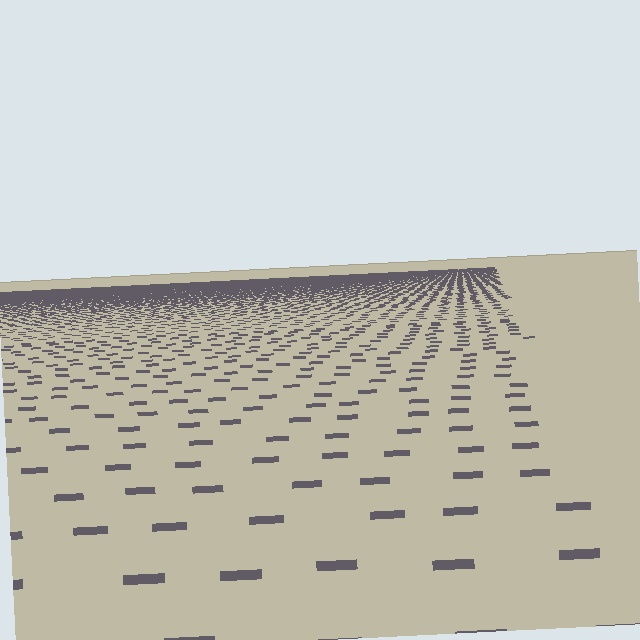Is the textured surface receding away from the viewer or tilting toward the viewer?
The surface is receding away from the viewer. Texture elements get smaller and denser toward the top.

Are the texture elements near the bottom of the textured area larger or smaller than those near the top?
Larger. Near the bottom, elements are closer to the viewer and appear at a bigger on-screen size.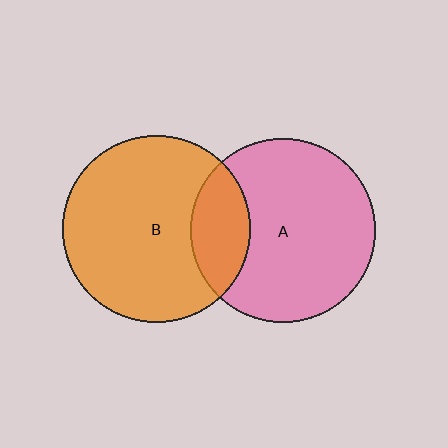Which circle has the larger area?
Circle B (orange).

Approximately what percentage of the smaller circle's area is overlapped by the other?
Approximately 20%.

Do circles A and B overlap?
Yes.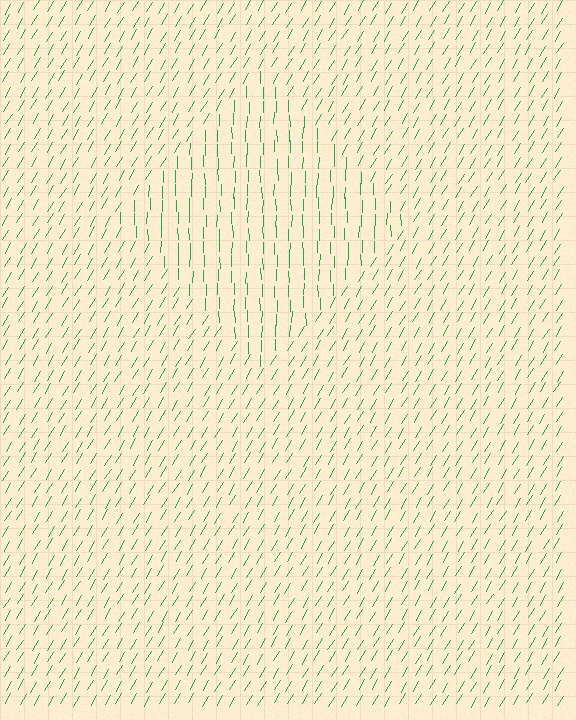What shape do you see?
I see a diamond.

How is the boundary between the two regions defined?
The boundary is defined purely by a change in line orientation (approximately 31 degrees difference). All lines are the same color and thickness.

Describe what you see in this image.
The image is filled with small green line segments. A diamond region in the image has lines oriented differently from the surrounding lines, creating a visible texture boundary.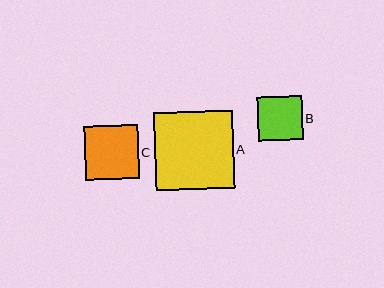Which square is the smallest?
Square B is the smallest with a size of approximately 44 pixels.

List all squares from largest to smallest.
From largest to smallest: A, C, B.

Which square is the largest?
Square A is the largest with a size of approximately 79 pixels.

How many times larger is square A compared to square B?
Square A is approximately 1.8 times the size of square B.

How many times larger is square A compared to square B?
Square A is approximately 1.8 times the size of square B.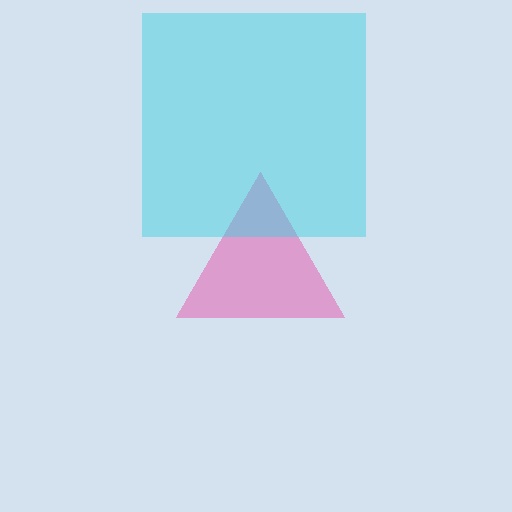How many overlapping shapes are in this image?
There are 2 overlapping shapes in the image.